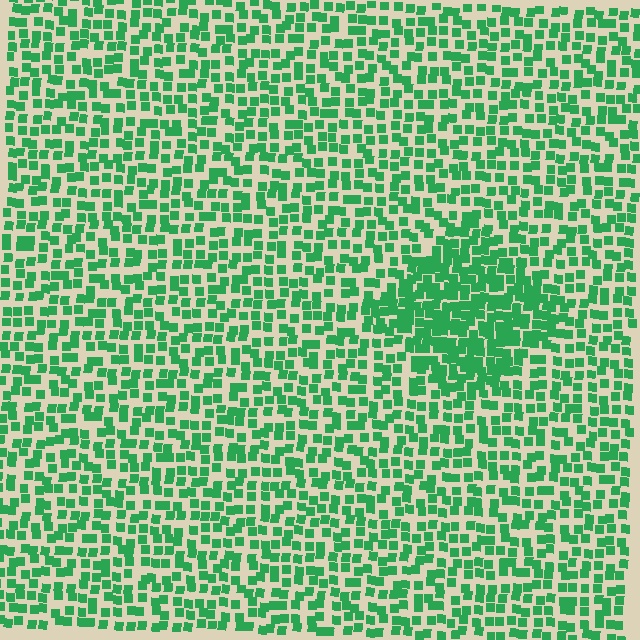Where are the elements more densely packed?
The elements are more densely packed inside the diamond boundary.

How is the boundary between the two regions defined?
The boundary is defined by a change in element density (approximately 1.8x ratio). All elements are the same color, size, and shape.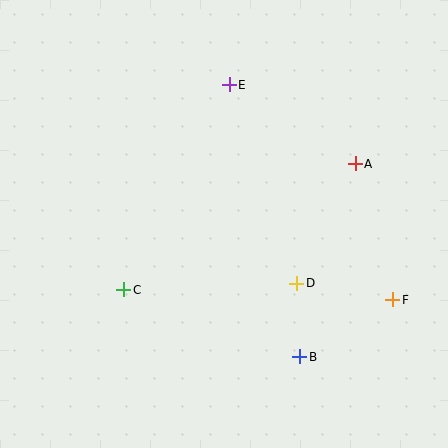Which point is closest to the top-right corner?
Point A is closest to the top-right corner.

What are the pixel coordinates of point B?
Point B is at (300, 357).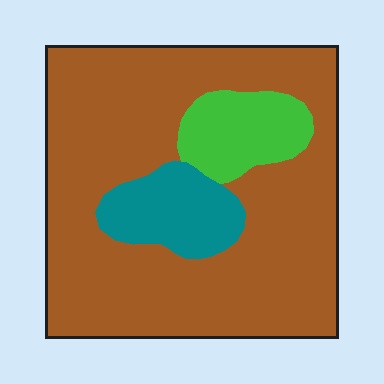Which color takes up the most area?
Brown, at roughly 75%.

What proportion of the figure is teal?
Teal takes up about one eighth (1/8) of the figure.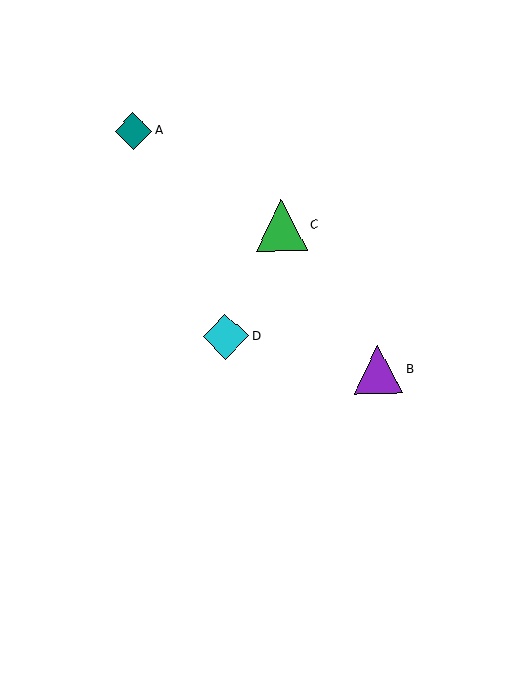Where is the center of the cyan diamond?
The center of the cyan diamond is at (226, 336).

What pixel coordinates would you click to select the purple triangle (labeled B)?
Click at (378, 370) to select the purple triangle B.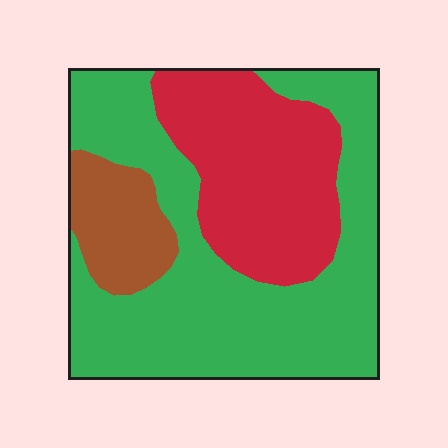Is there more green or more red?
Green.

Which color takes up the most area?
Green, at roughly 60%.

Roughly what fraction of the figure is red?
Red takes up between a quarter and a half of the figure.